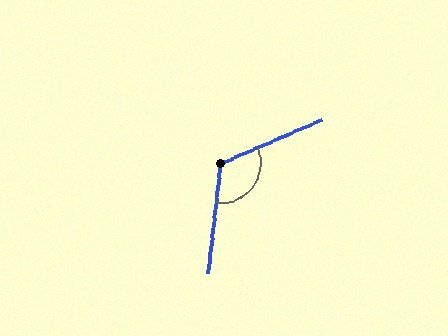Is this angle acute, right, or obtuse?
It is obtuse.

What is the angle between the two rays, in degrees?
Approximately 120 degrees.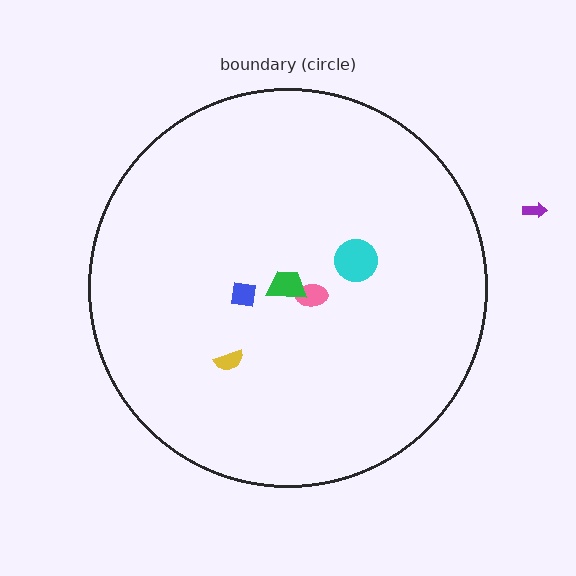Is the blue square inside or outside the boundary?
Inside.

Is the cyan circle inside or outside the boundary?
Inside.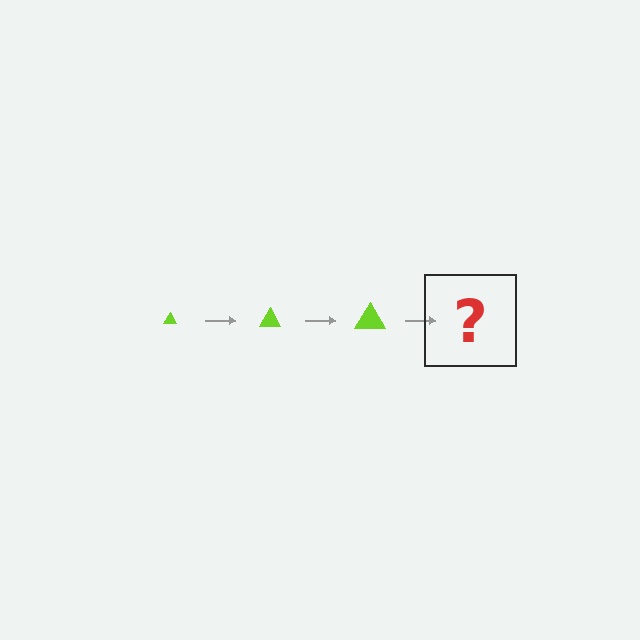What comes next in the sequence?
The next element should be a lime triangle, larger than the previous one.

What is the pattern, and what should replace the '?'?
The pattern is that the triangle gets progressively larger each step. The '?' should be a lime triangle, larger than the previous one.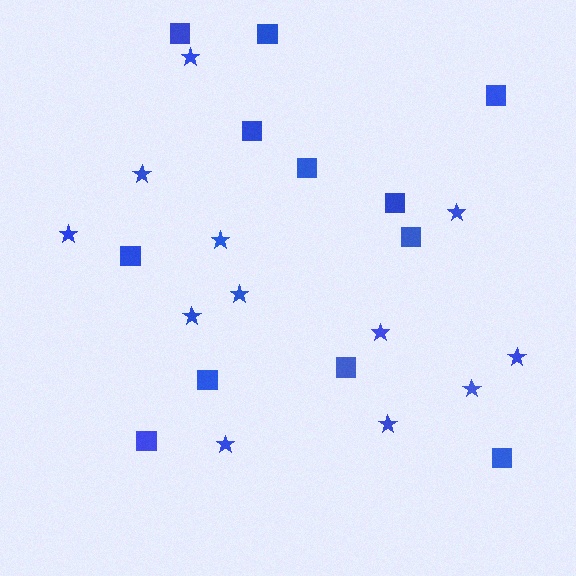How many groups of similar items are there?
There are 2 groups: one group of squares (12) and one group of stars (12).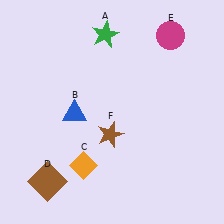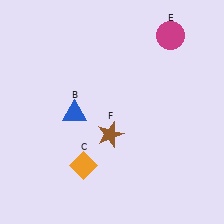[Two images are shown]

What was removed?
The green star (A), the brown square (D) were removed in Image 2.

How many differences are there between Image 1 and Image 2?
There are 2 differences between the two images.